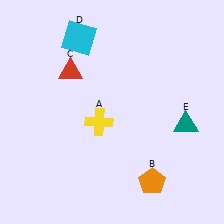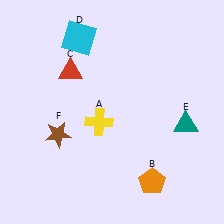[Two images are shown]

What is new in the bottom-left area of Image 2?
A brown star (F) was added in the bottom-left area of Image 2.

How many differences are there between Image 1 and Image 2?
There is 1 difference between the two images.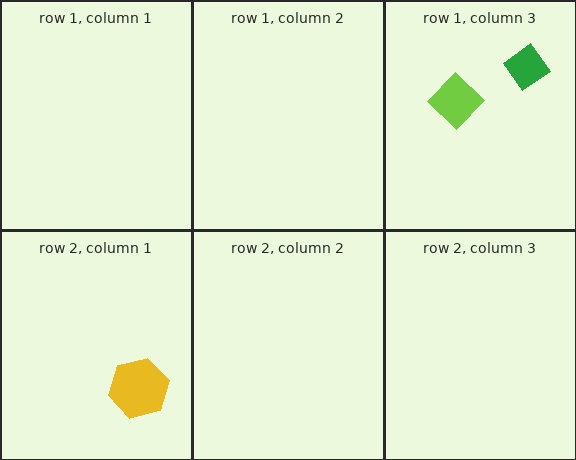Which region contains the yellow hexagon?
The row 2, column 1 region.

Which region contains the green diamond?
The row 1, column 3 region.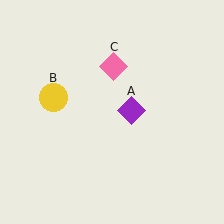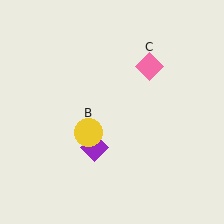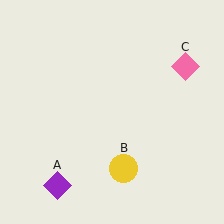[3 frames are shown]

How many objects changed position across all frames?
3 objects changed position: purple diamond (object A), yellow circle (object B), pink diamond (object C).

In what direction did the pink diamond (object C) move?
The pink diamond (object C) moved right.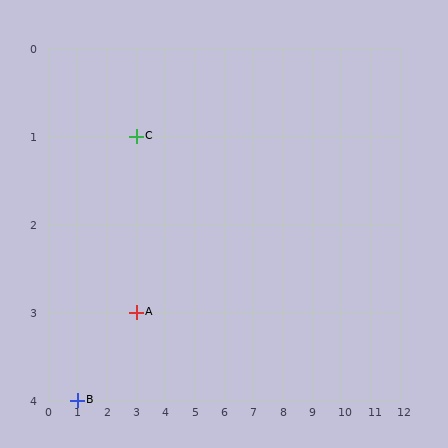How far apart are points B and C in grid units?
Points B and C are 2 columns and 3 rows apart (about 3.6 grid units diagonally).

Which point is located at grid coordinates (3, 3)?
Point A is at (3, 3).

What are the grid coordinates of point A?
Point A is at grid coordinates (3, 3).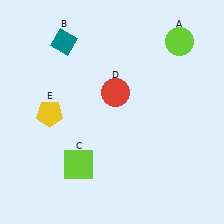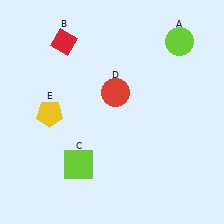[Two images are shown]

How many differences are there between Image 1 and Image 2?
There is 1 difference between the two images.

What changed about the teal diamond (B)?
In Image 1, B is teal. In Image 2, it changed to red.